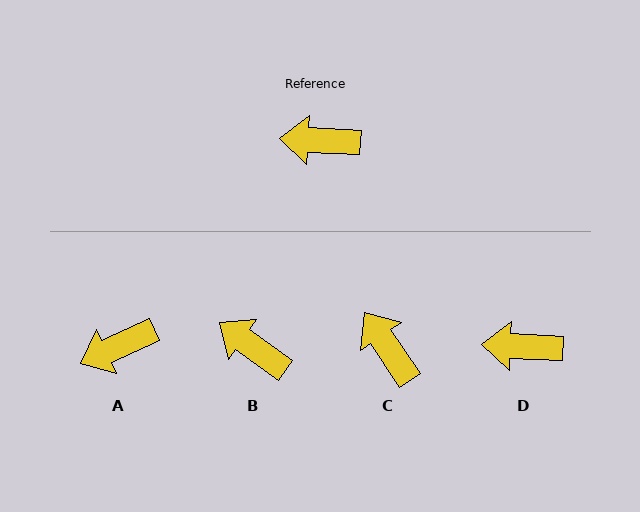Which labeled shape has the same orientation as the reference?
D.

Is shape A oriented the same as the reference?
No, it is off by about 28 degrees.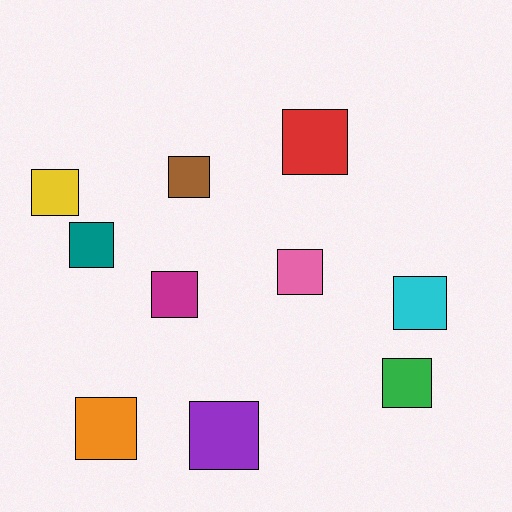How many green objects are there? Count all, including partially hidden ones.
There is 1 green object.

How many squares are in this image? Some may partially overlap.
There are 10 squares.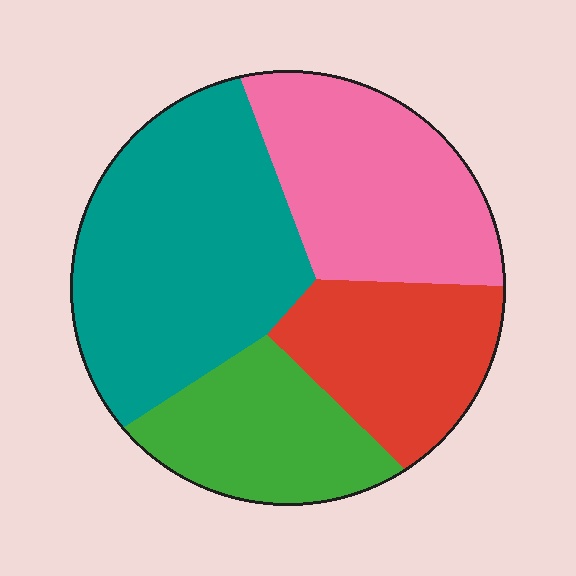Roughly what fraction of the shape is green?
Green takes up about one sixth (1/6) of the shape.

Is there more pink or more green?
Pink.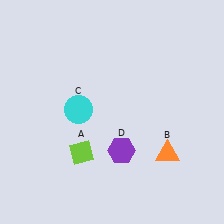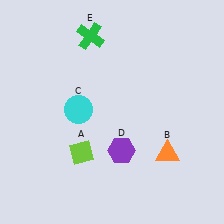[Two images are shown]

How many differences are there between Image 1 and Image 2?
There is 1 difference between the two images.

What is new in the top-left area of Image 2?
A green cross (E) was added in the top-left area of Image 2.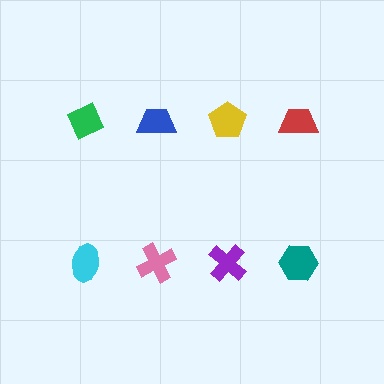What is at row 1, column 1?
A green diamond.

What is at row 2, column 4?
A teal hexagon.